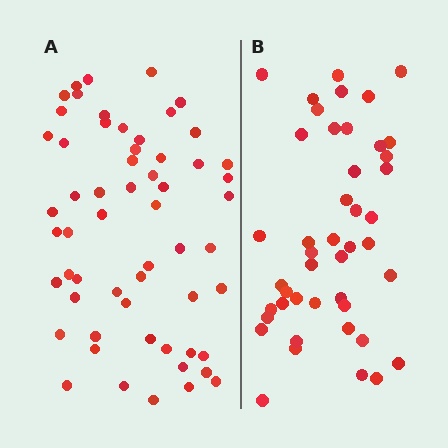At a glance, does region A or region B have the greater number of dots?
Region A (the left region) has more dots.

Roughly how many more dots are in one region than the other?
Region A has approximately 15 more dots than region B.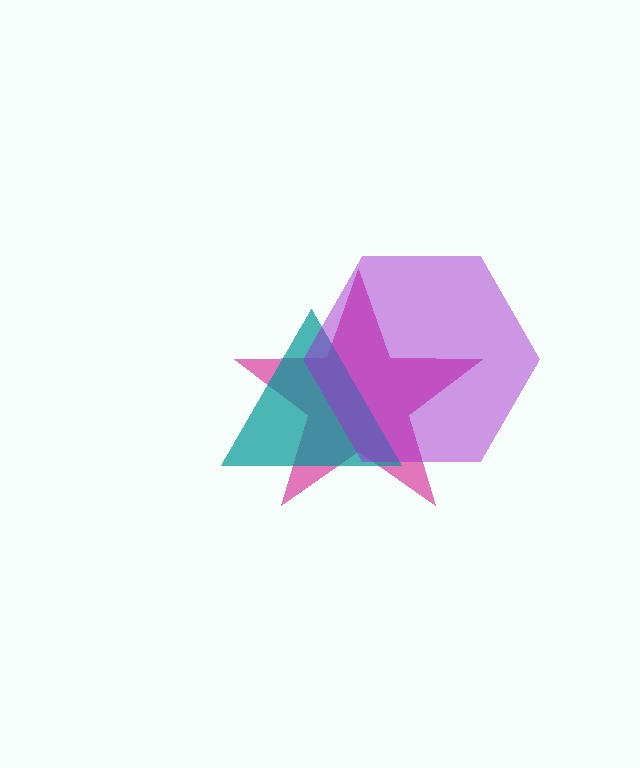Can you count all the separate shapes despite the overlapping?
Yes, there are 3 separate shapes.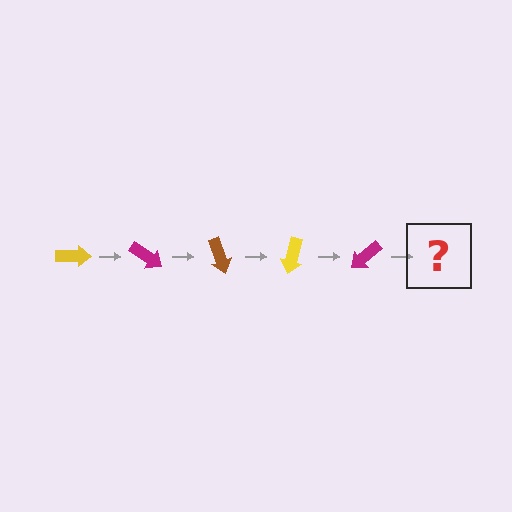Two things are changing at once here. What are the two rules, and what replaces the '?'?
The two rules are that it rotates 35 degrees each step and the color cycles through yellow, magenta, and brown. The '?' should be a brown arrow, rotated 175 degrees from the start.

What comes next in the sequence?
The next element should be a brown arrow, rotated 175 degrees from the start.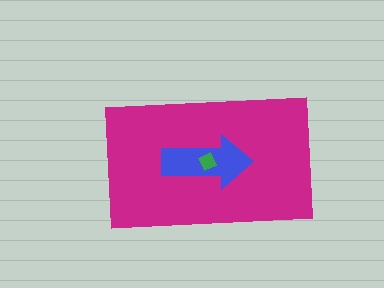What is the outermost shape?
The magenta rectangle.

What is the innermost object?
The green diamond.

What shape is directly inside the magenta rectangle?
The blue arrow.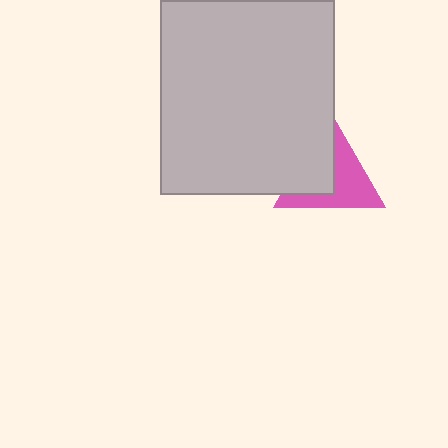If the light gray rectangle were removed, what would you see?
You would see the complete pink triangle.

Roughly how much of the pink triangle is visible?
About half of it is visible (roughly 53%).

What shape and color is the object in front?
The object in front is a light gray rectangle.